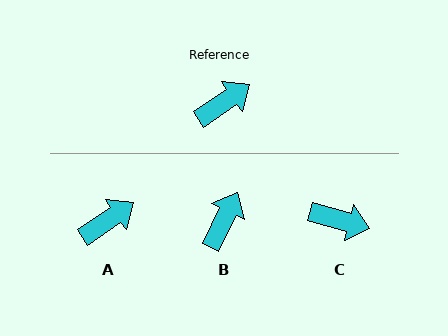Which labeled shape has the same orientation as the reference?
A.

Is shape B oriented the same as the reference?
No, it is off by about 30 degrees.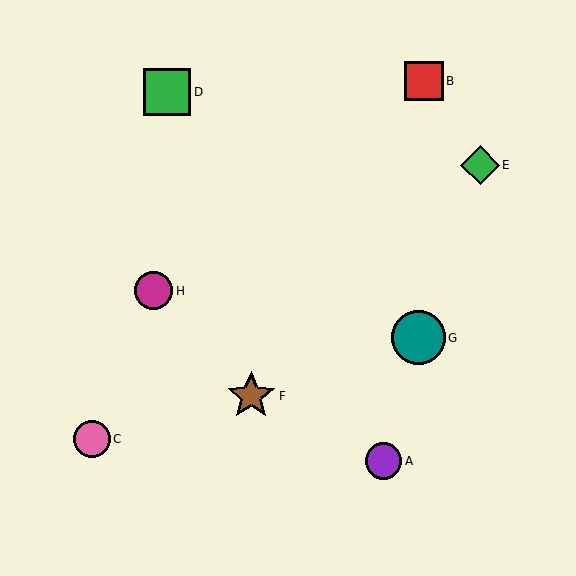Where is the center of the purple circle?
The center of the purple circle is at (384, 461).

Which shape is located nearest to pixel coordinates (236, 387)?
The brown star (labeled F) at (251, 396) is nearest to that location.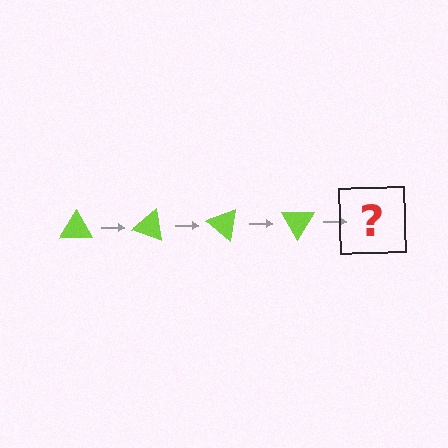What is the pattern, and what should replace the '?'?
The pattern is that the triangle rotates 20 degrees each step. The '?' should be a lime triangle rotated 80 degrees.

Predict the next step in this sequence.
The next step is a lime triangle rotated 80 degrees.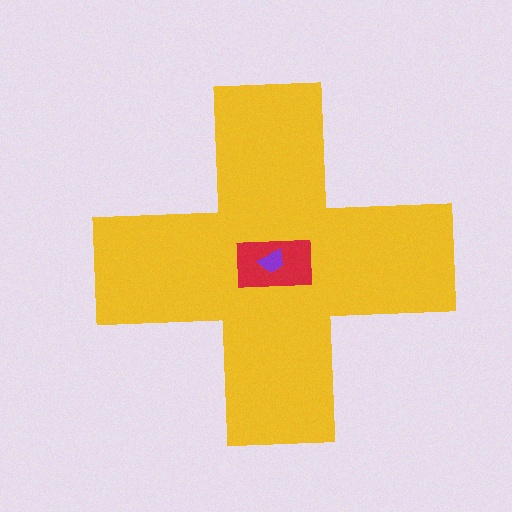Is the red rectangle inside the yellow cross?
Yes.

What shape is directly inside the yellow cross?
The red rectangle.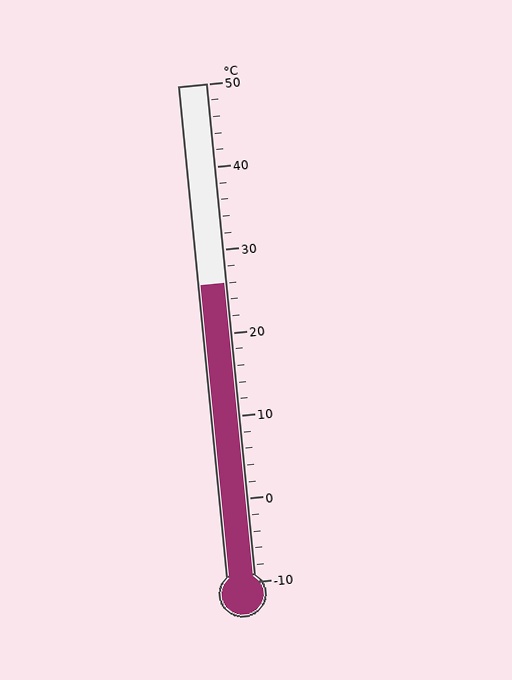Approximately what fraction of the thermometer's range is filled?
The thermometer is filled to approximately 60% of its range.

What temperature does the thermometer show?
The thermometer shows approximately 26°C.